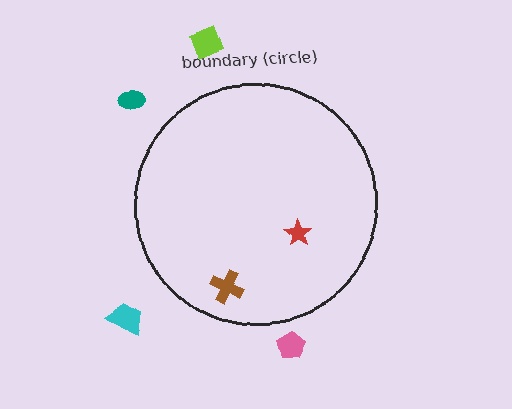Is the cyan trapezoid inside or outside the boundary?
Outside.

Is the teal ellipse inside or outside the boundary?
Outside.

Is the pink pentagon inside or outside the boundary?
Outside.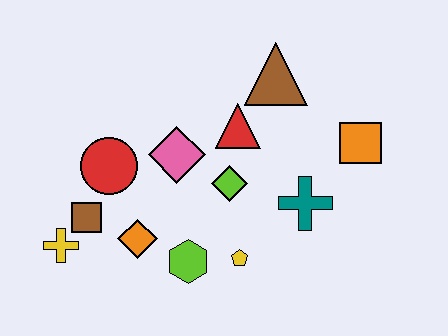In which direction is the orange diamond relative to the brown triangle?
The orange diamond is below the brown triangle.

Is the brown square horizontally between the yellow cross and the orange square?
Yes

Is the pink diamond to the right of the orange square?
No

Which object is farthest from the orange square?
The yellow cross is farthest from the orange square.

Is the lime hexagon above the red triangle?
No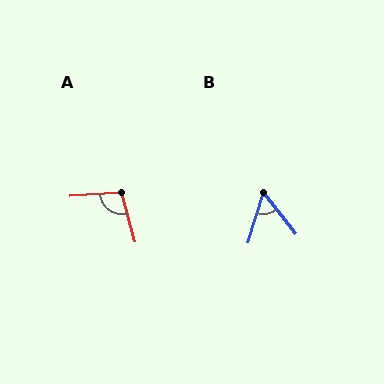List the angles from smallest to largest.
B (56°), A (101°).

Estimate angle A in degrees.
Approximately 101 degrees.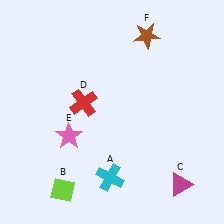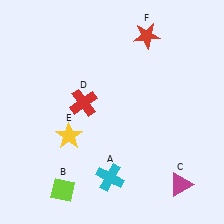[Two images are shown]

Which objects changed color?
E changed from pink to yellow. F changed from brown to red.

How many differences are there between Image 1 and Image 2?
There are 2 differences between the two images.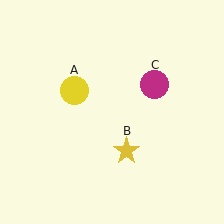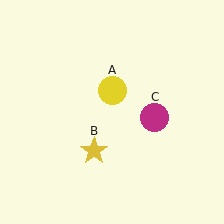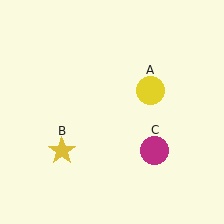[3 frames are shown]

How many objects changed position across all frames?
3 objects changed position: yellow circle (object A), yellow star (object B), magenta circle (object C).